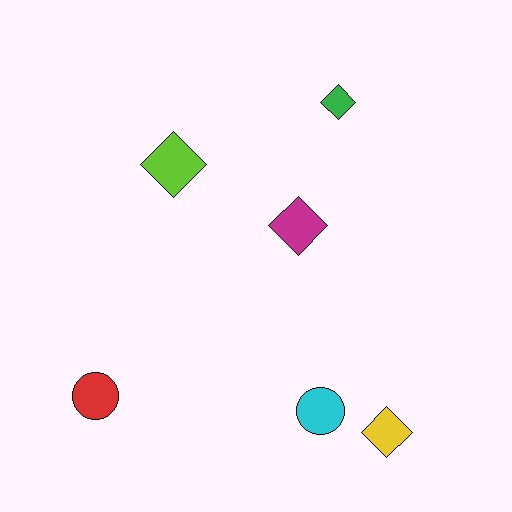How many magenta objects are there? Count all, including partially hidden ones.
There is 1 magenta object.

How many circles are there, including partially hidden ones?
There are 2 circles.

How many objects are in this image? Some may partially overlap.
There are 6 objects.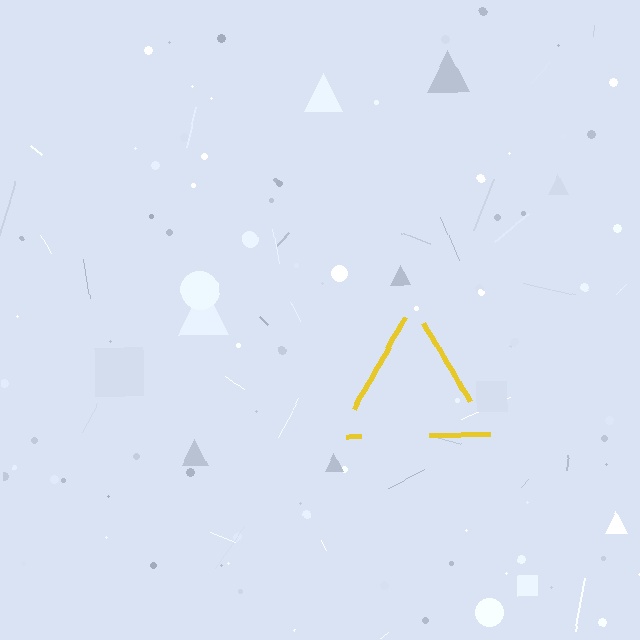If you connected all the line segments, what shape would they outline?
They would outline a triangle.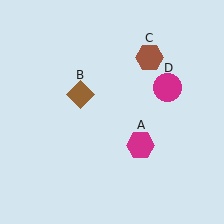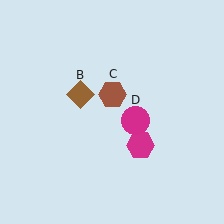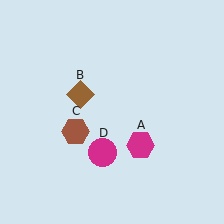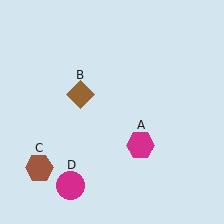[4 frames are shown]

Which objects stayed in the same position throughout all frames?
Magenta hexagon (object A) and brown diamond (object B) remained stationary.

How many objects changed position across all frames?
2 objects changed position: brown hexagon (object C), magenta circle (object D).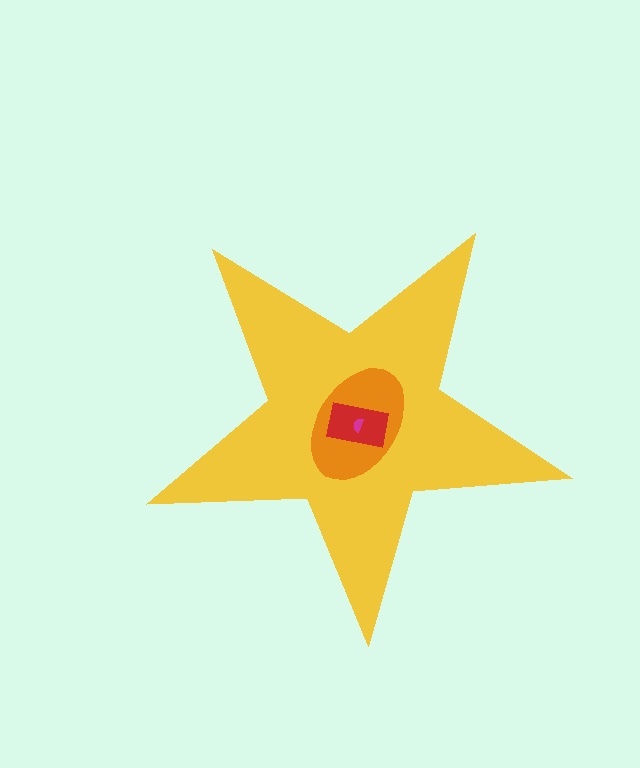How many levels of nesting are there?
4.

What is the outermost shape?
The yellow star.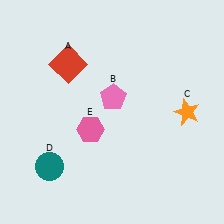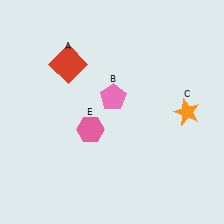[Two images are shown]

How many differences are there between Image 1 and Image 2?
There is 1 difference between the two images.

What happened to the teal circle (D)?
The teal circle (D) was removed in Image 2. It was in the bottom-left area of Image 1.